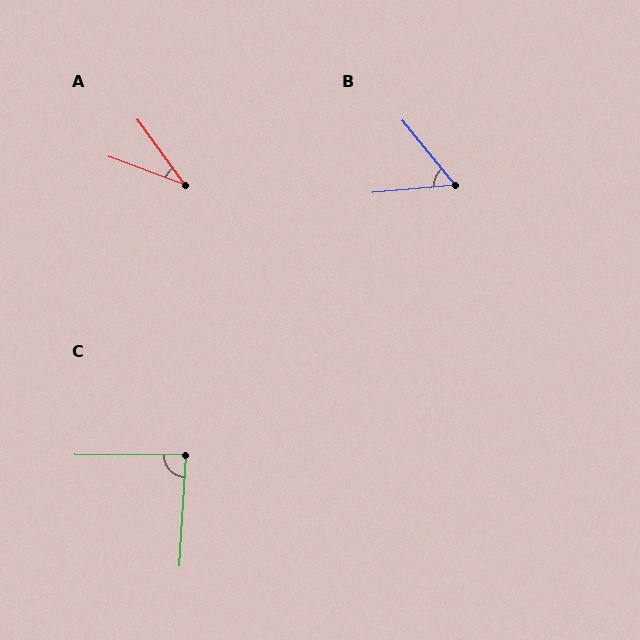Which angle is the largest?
C, at approximately 87 degrees.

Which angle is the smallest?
A, at approximately 33 degrees.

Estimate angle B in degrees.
Approximately 56 degrees.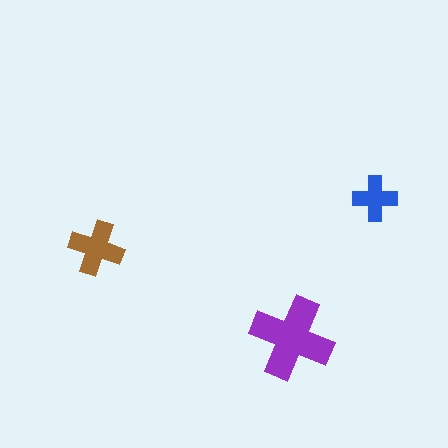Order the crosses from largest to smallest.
the purple one, the brown one, the blue one.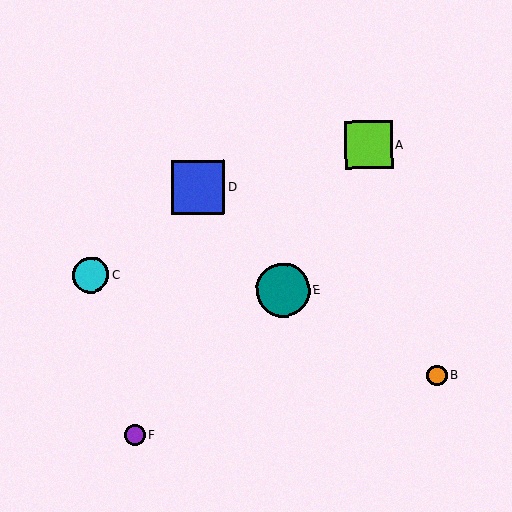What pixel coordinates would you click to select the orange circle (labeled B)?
Click at (437, 376) to select the orange circle B.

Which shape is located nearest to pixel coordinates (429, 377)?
The orange circle (labeled B) at (437, 376) is nearest to that location.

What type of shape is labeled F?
Shape F is a purple circle.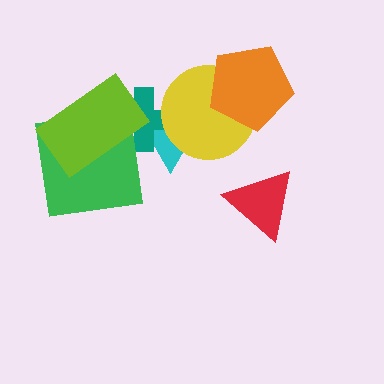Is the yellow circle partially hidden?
Yes, it is partially covered by another shape.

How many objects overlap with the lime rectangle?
2 objects overlap with the lime rectangle.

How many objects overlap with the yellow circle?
3 objects overlap with the yellow circle.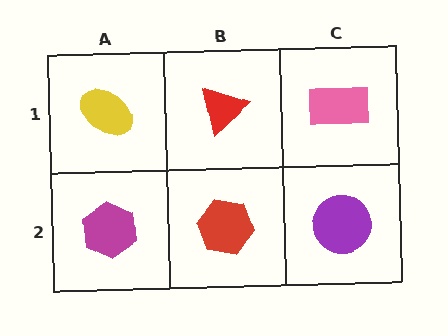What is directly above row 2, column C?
A pink rectangle.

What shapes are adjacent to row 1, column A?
A magenta hexagon (row 2, column A), a red triangle (row 1, column B).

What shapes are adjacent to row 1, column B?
A red hexagon (row 2, column B), a yellow ellipse (row 1, column A), a pink rectangle (row 1, column C).